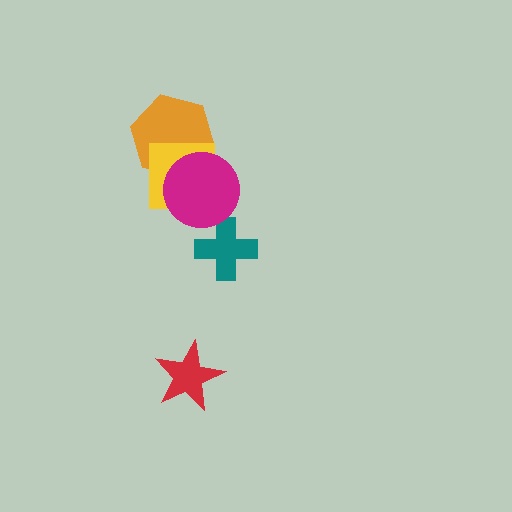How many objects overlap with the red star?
0 objects overlap with the red star.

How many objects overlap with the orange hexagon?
2 objects overlap with the orange hexagon.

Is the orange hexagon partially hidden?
Yes, it is partially covered by another shape.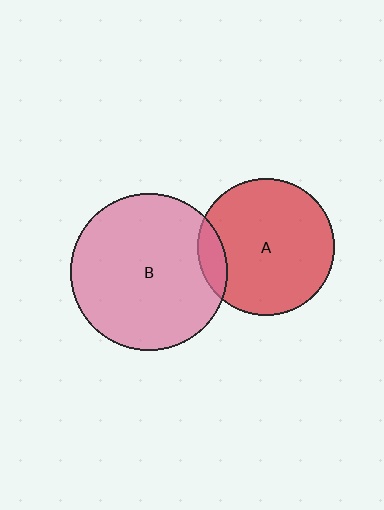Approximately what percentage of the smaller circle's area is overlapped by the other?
Approximately 10%.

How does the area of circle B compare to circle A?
Approximately 1.3 times.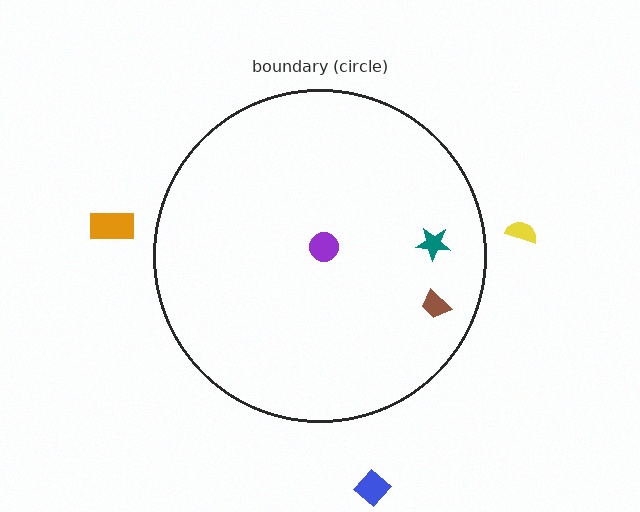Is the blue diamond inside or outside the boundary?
Outside.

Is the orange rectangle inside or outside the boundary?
Outside.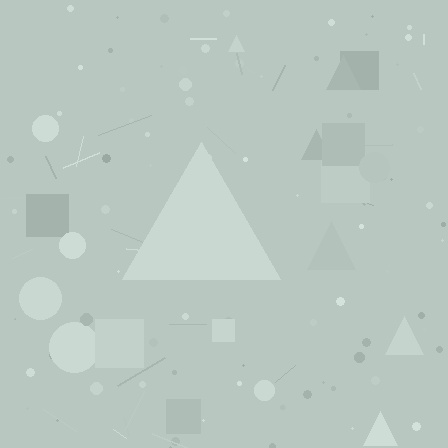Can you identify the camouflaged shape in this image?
The camouflaged shape is a triangle.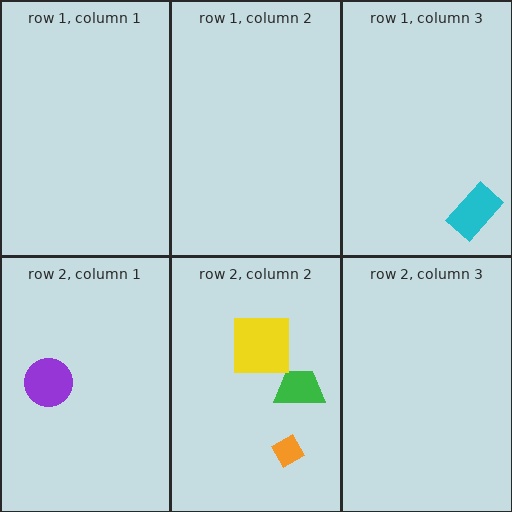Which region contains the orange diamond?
The row 2, column 2 region.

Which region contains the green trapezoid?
The row 2, column 2 region.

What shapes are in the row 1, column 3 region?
The cyan rectangle.